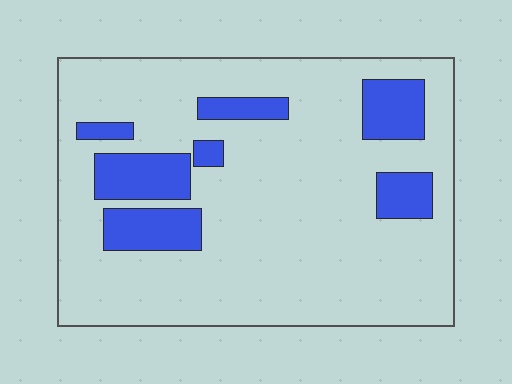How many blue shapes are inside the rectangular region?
7.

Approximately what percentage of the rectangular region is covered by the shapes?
Approximately 20%.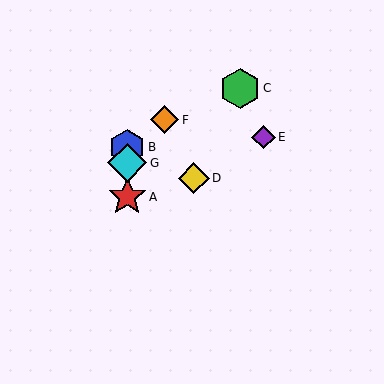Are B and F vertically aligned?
No, B is at x≈127 and F is at x≈165.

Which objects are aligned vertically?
Objects A, B, G are aligned vertically.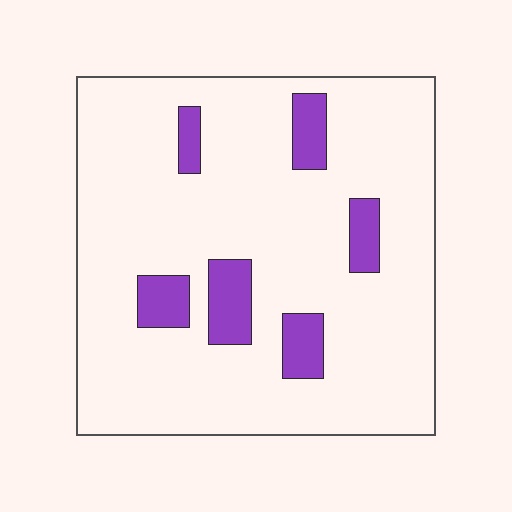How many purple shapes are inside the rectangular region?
6.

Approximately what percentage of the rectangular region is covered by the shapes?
Approximately 10%.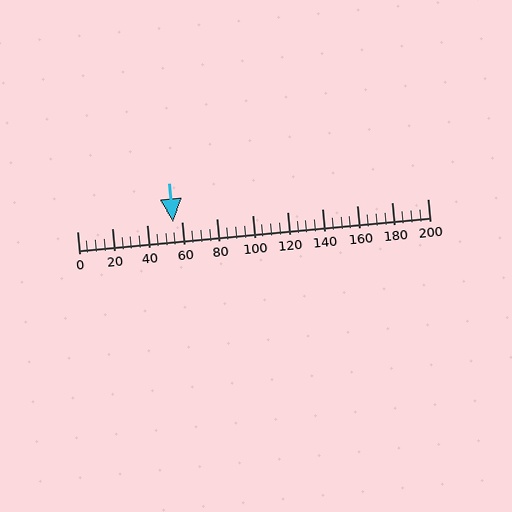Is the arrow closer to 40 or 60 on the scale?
The arrow is closer to 60.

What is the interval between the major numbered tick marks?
The major tick marks are spaced 20 units apart.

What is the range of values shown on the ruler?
The ruler shows values from 0 to 200.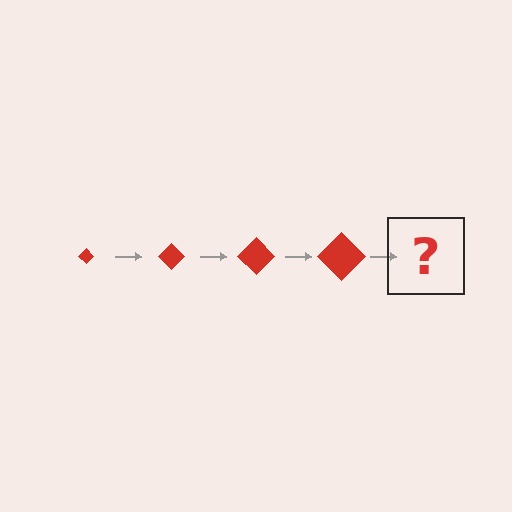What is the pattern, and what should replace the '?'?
The pattern is that the diamond gets progressively larger each step. The '?' should be a red diamond, larger than the previous one.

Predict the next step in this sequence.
The next step is a red diamond, larger than the previous one.